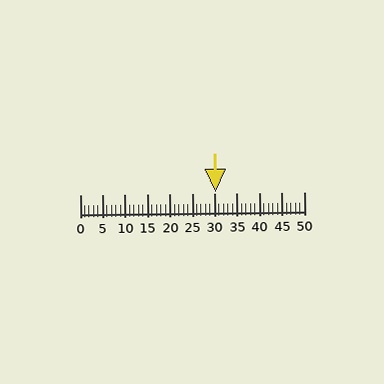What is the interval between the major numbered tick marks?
The major tick marks are spaced 5 units apart.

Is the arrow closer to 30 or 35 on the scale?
The arrow is closer to 30.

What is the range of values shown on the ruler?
The ruler shows values from 0 to 50.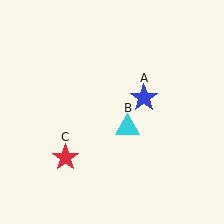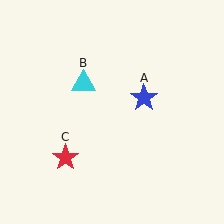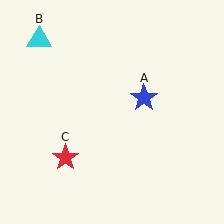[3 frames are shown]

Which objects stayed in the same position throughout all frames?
Blue star (object A) and red star (object C) remained stationary.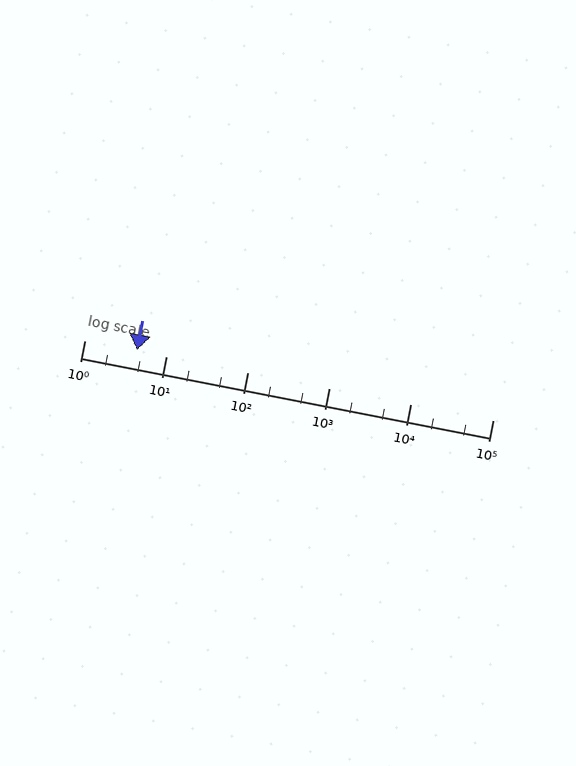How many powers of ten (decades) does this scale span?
The scale spans 5 decades, from 1 to 100000.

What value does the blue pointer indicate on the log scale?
The pointer indicates approximately 4.4.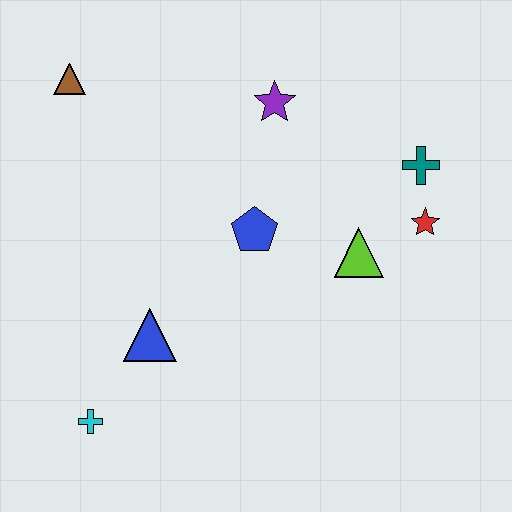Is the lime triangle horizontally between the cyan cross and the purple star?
No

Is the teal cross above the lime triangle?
Yes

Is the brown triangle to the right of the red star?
No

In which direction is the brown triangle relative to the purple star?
The brown triangle is to the left of the purple star.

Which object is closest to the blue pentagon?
The lime triangle is closest to the blue pentagon.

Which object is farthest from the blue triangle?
The teal cross is farthest from the blue triangle.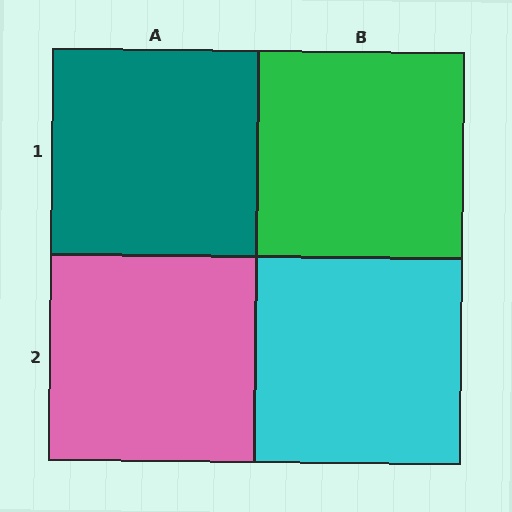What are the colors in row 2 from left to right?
Pink, cyan.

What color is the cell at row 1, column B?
Green.